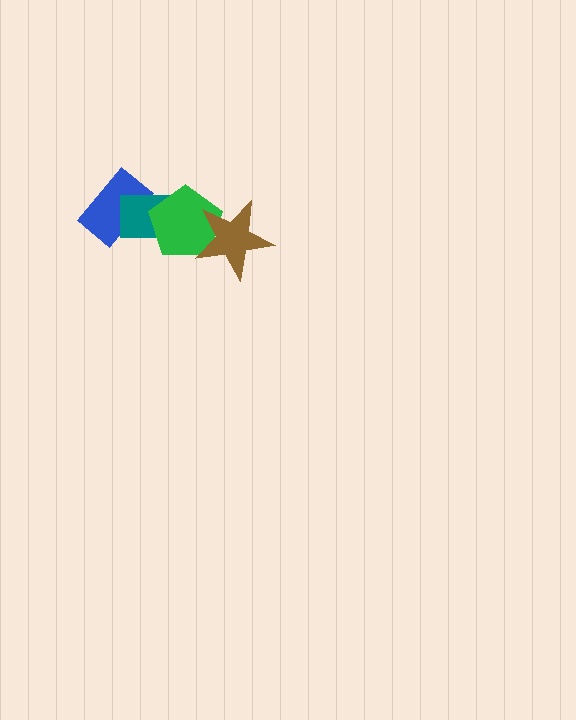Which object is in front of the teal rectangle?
The green pentagon is in front of the teal rectangle.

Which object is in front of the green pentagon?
The brown star is in front of the green pentagon.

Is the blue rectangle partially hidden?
Yes, it is partially covered by another shape.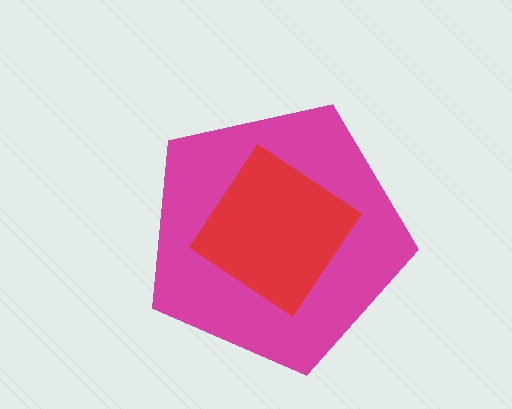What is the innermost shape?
The red diamond.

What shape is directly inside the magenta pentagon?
The red diamond.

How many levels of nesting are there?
2.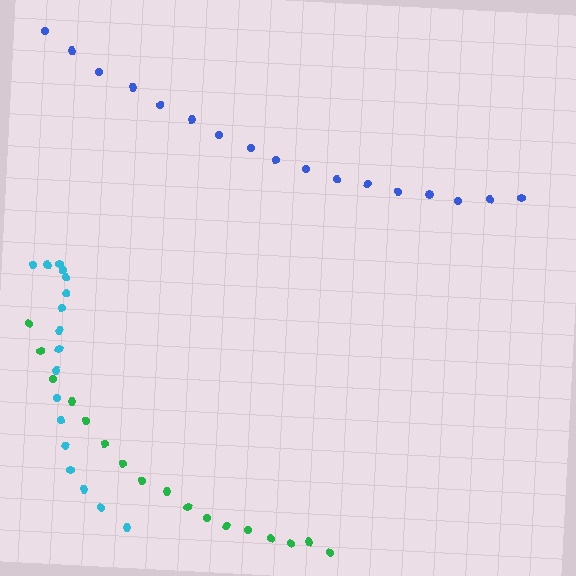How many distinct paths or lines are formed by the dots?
There are 3 distinct paths.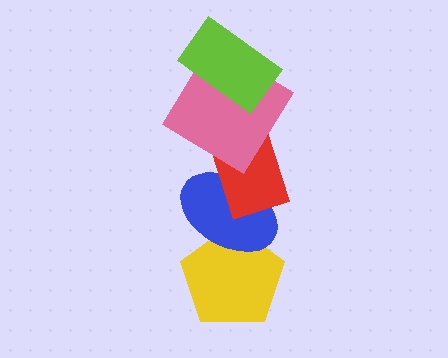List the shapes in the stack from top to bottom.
From top to bottom: the lime rectangle, the pink diamond, the red rectangle, the blue ellipse, the yellow pentagon.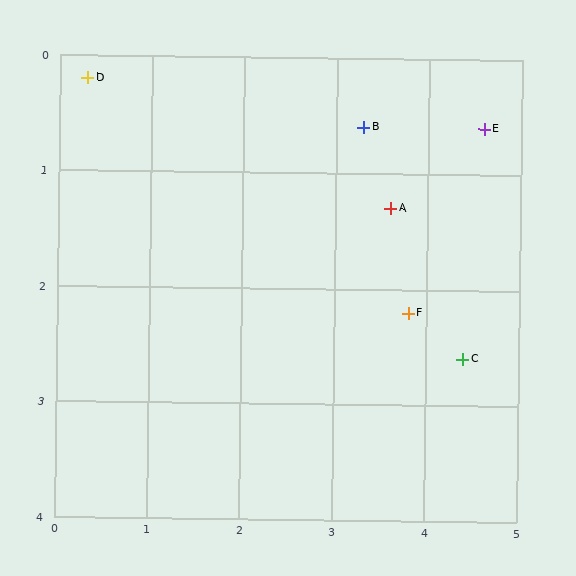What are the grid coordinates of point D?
Point D is at approximately (0.3, 0.2).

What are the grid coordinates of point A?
Point A is at approximately (3.6, 1.3).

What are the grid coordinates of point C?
Point C is at approximately (4.4, 2.6).